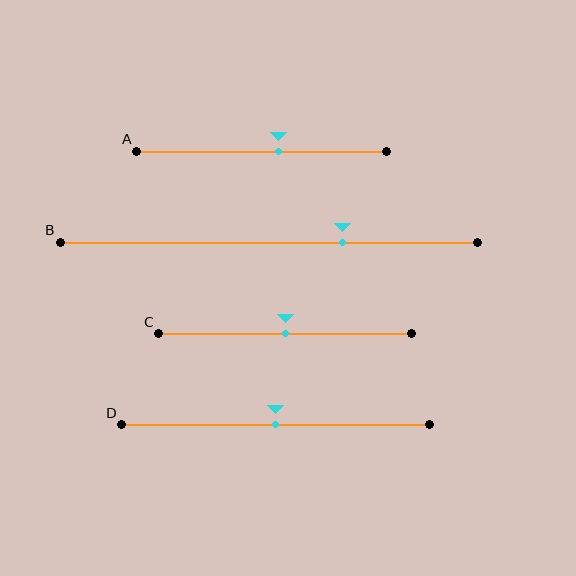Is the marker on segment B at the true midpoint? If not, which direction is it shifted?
No, the marker on segment B is shifted to the right by about 18% of the segment length.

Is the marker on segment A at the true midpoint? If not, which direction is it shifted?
No, the marker on segment A is shifted to the right by about 7% of the segment length.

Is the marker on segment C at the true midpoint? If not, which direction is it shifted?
Yes, the marker on segment C is at the true midpoint.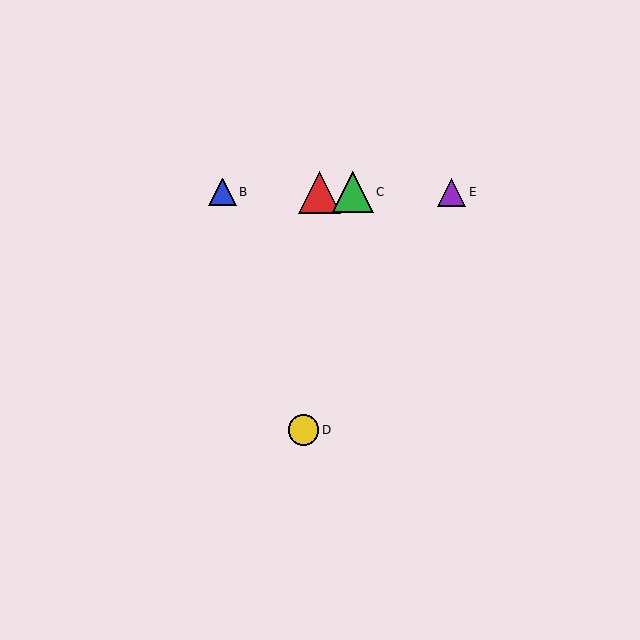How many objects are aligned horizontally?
4 objects (A, B, C, E) are aligned horizontally.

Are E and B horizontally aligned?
Yes, both are at y≈192.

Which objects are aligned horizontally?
Objects A, B, C, E are aligned horizontally.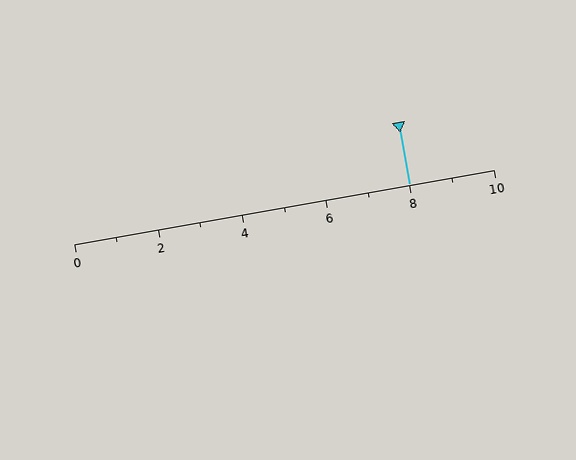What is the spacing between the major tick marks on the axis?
The major ticks are spaced 2 apart.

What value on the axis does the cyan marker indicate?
The marker indicates approximately 8.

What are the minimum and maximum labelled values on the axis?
The axis runs from 0 to 10.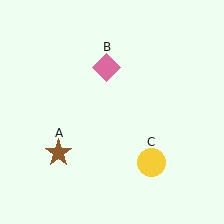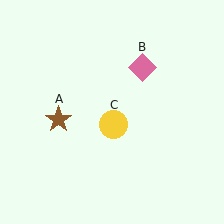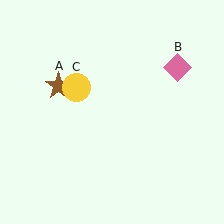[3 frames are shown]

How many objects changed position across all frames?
3 objects changed position: brown star (object A), pink diamond (object B), yellow circle (object C).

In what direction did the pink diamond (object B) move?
The pink diamond (object B) moved right.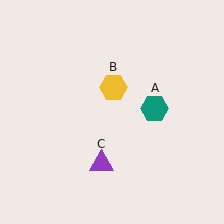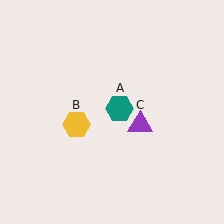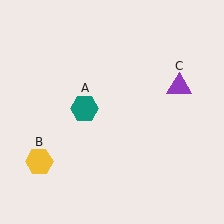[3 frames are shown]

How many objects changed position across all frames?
3 objects changed position: teal hexagon (object A), yellow hexagon (object B), purple triangle (object C).